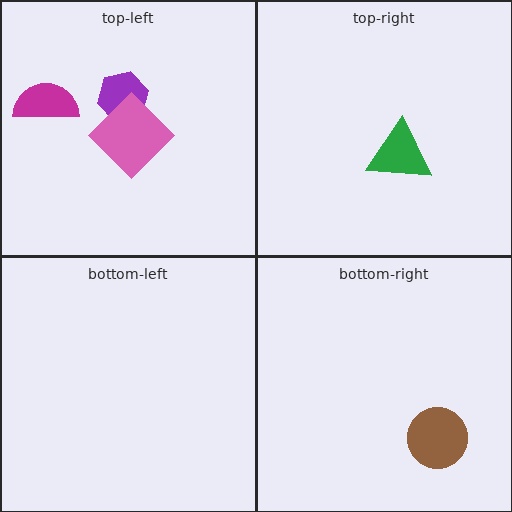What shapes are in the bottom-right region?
The brown circle.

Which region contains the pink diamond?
The top-left region.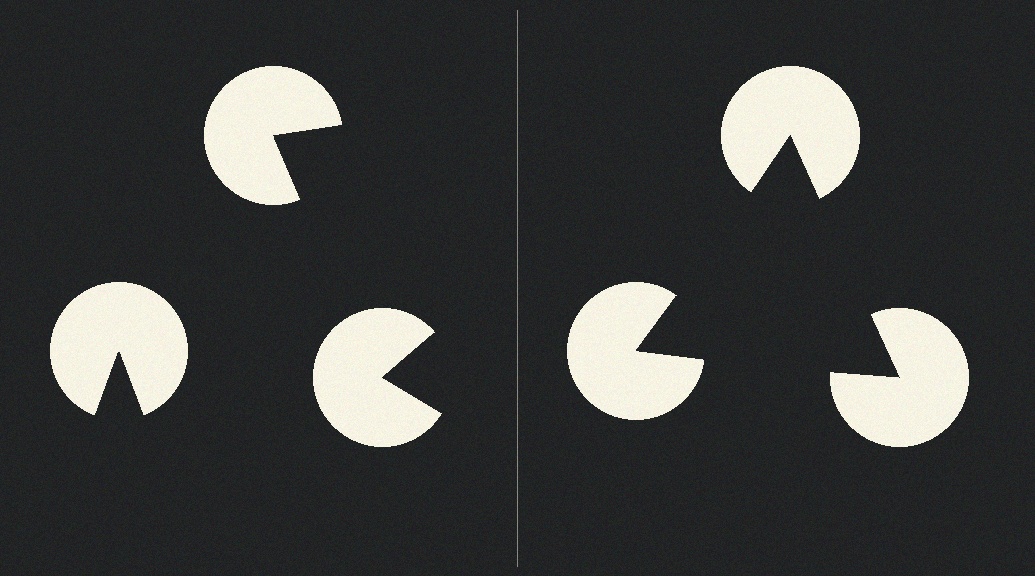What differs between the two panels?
The pac-man discs are positioned identically on both sides; only the wedge orientations differ. On the right they align to a triangle; on the left they are misaligned.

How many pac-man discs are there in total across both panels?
6 — 3 on each side.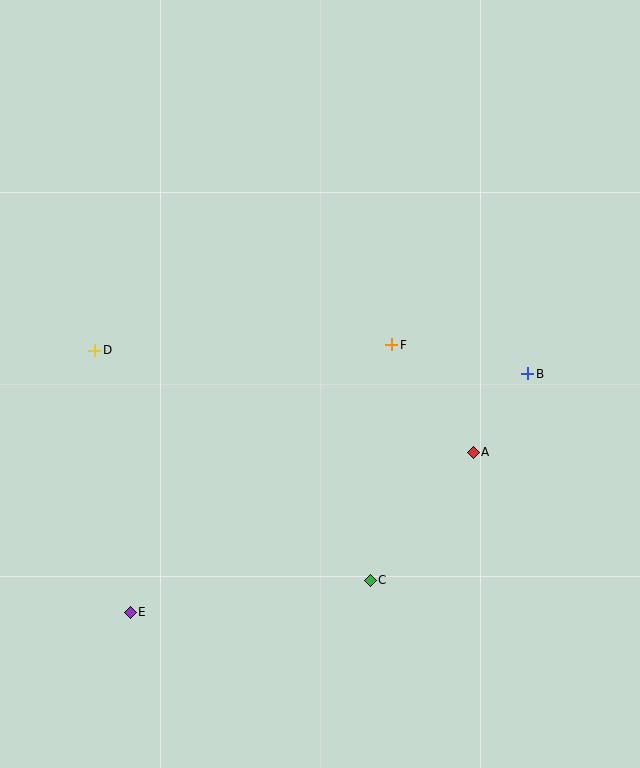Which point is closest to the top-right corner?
Point B is closest to the top-right corner.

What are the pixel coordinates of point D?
Point D is at (95, 350).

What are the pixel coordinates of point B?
Point B is at (528, 374).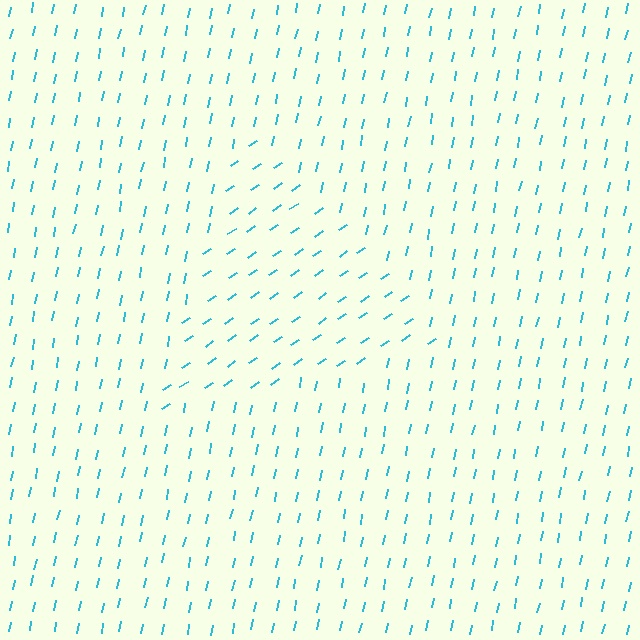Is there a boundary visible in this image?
Yes, there is a texture boundary formed by a change in line orientation.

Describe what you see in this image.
The image is filled with small cyan line segments. A triangle region in the image has lines oriented differently from the surrounding lines, creating a visible texture boundary.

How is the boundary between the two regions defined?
The boundary is defined purely by a change in line orientation (approximately 45 degrees difference). All lines are the same color and thickness.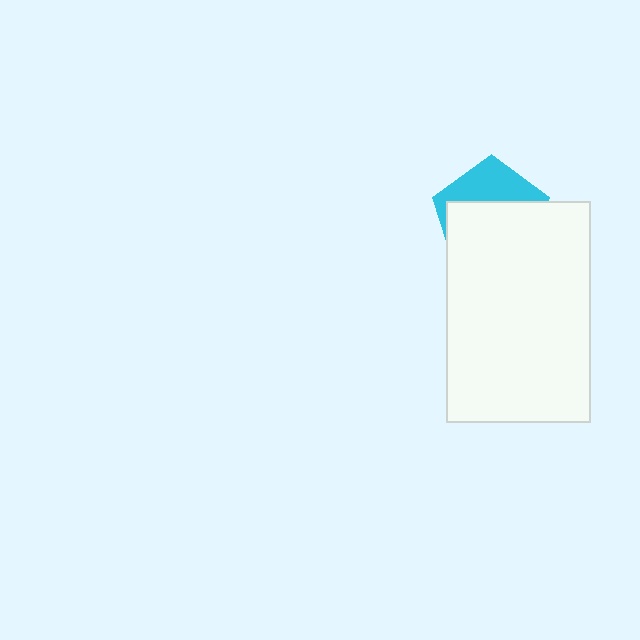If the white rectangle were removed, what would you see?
You would see the complete cyan pentagon.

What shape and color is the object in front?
The object in front is a white rectangle.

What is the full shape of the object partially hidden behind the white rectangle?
The partially hidden object is a cyan pentagon.